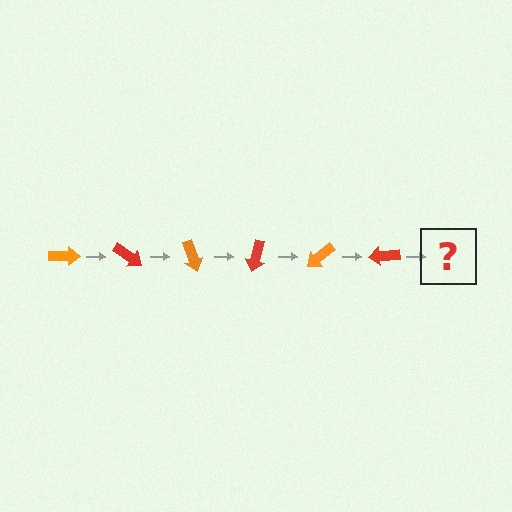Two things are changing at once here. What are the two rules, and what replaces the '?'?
The two rules are that it rotates 35 degrees each step and the color cycles through orange and red. The '?' should be an orange arrow, rotated 210 degrees from the start.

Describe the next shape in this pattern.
It should be an orange arrow, rotated 210 degrees from the start.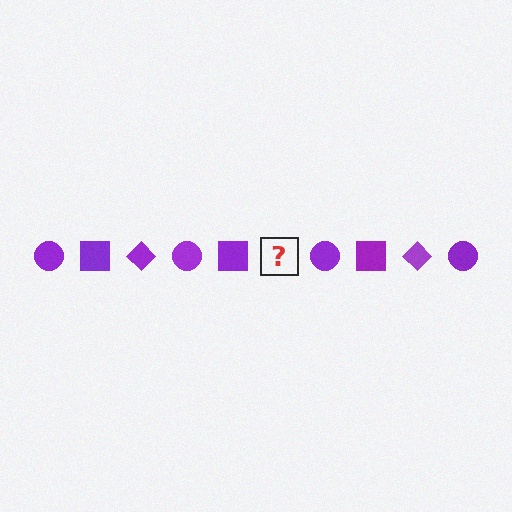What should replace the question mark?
The question mark should be replaced with a purple diamond.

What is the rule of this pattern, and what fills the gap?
The rule is that the pattern cycles through circle, square, diamond shapes in purple. The gap should be filled with a purple diamond.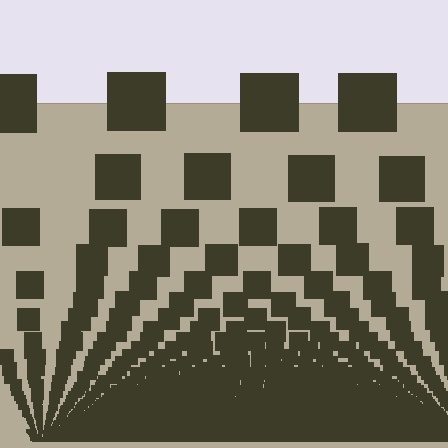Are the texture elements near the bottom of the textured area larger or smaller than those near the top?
Smaller. The gradient is inverted — elements near the bottom are smaller and denser.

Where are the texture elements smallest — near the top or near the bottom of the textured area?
Near the bottom.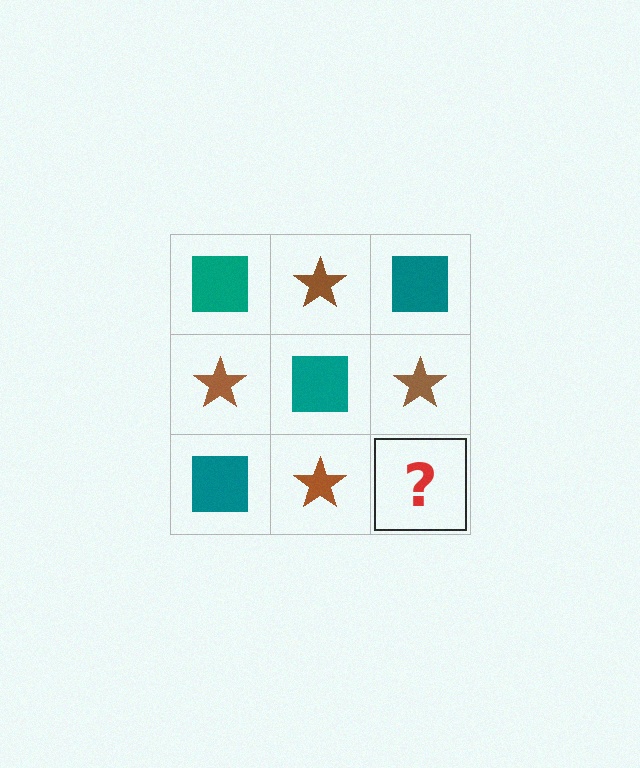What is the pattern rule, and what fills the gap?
The rule is that it alternates teal square and brown star in a checkerboard pattern. The gap should be filled with a teal square.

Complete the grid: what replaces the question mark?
The question mark should be replaced with a teal square.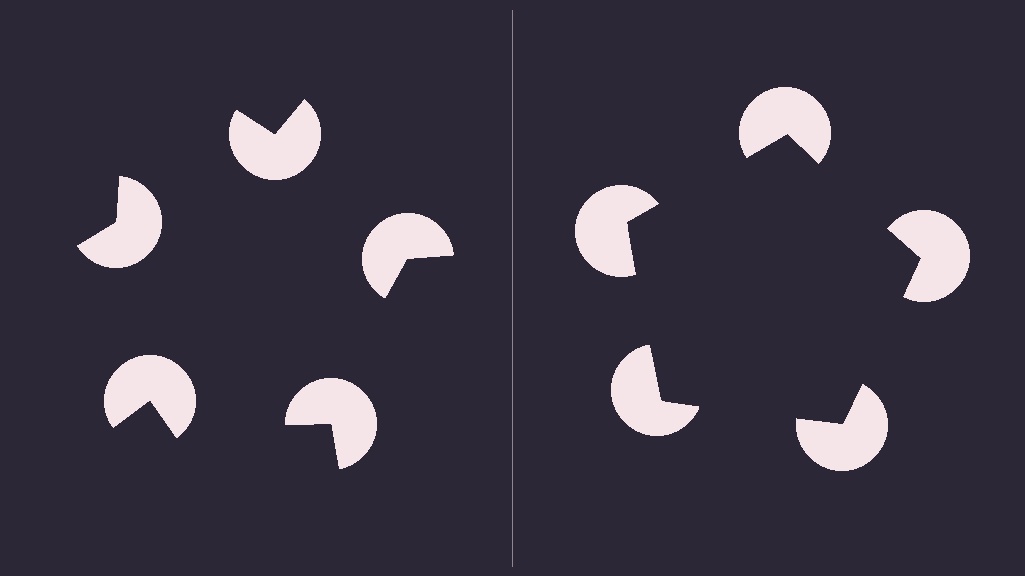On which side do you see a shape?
An illusory pentagon appears on the right side. On the left side the wedge cuts are rotated, so no coherent shape forms.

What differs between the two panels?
The pac-man discs are positioned identically on both sides; only the wedge orientations differ. On the right they align to a pentagon; on the left they are misaligned.